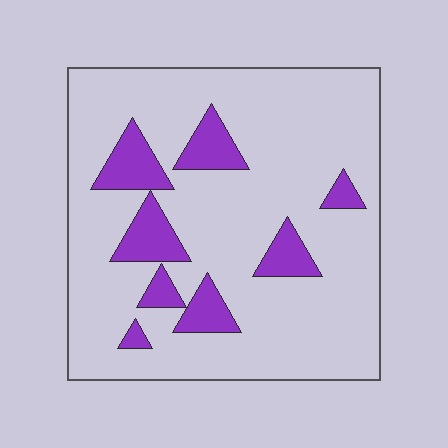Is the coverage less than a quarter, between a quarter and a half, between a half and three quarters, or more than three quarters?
Less than a quarter.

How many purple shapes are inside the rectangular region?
8.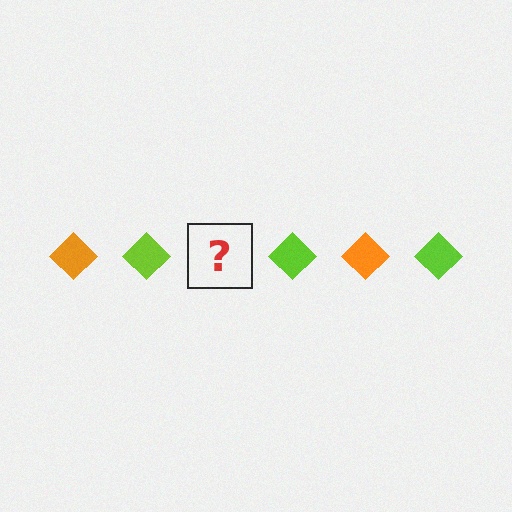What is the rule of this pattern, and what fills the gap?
The rule is that the pattern cycles through orange, lime diamonds. The gap should be filled with an orange diamond.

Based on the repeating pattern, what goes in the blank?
The blank should be an orange diamond.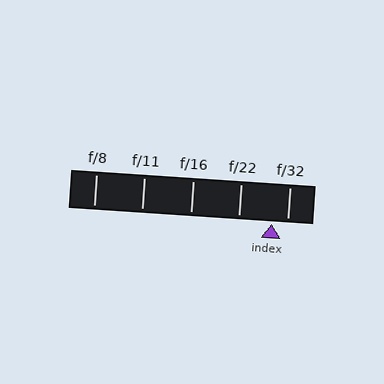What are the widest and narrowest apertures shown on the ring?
The widest aperture shown is f/8 and the narrowest is f/32.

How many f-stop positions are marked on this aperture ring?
There are 5 f-stop positions marked.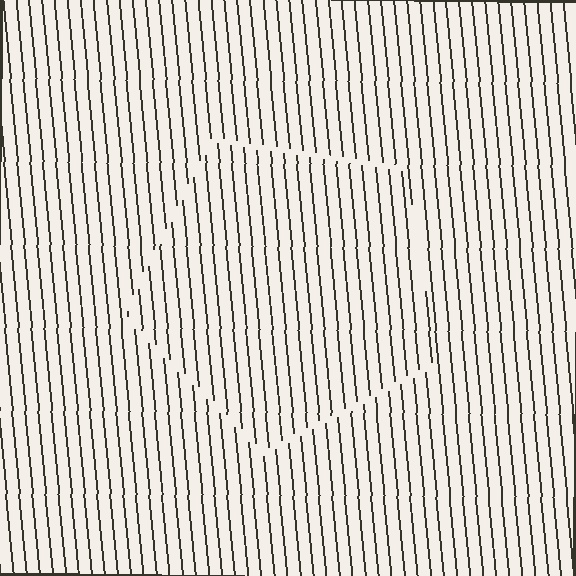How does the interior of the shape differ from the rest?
The interior of the shape contains the same grating, shifted by half a period — the contour is defined by the phase discontinuity where line-ends from the inner and outer gratings abut.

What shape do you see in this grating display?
An illusory pentagon. The interior of the shape contains the same grating, shifted by half a period — the contour is defined by the phase discontinuity where line-ends from the inner and outer gratings abut.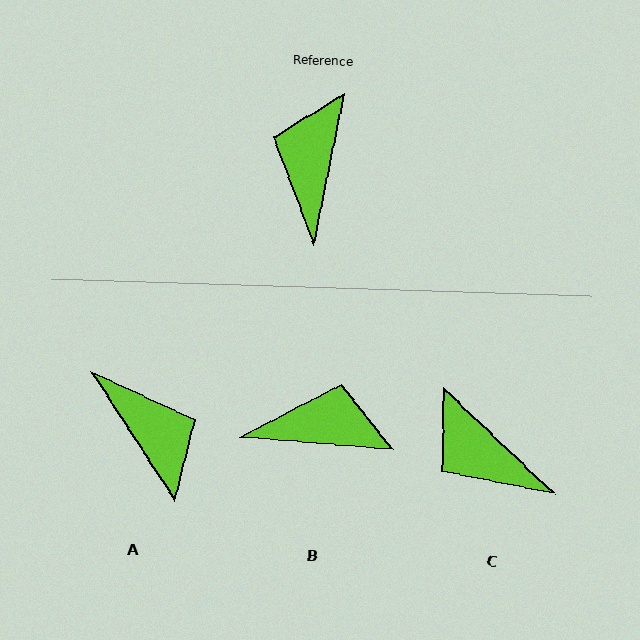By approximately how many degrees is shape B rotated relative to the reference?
Approximately 83 degrees clockwise.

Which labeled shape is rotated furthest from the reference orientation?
A, about 135 degrees away.